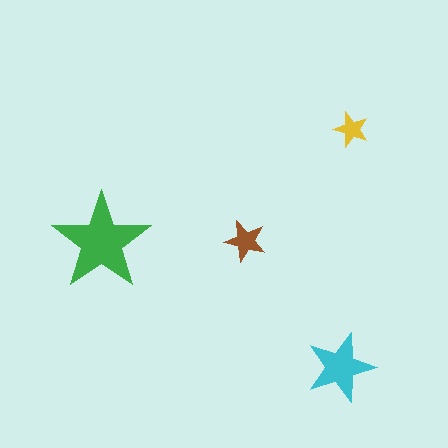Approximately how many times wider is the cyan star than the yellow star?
About 2 times wider.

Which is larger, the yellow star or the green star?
The green one.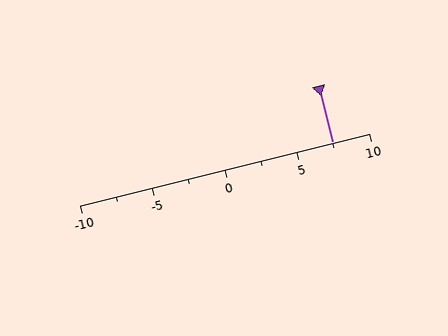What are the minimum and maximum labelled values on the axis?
The axis runs from -10 to 10.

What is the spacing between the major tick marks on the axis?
The major ticks are spaced 5 apart.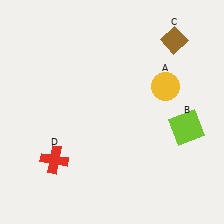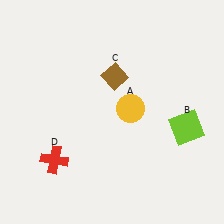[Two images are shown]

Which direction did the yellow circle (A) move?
The yellow circle (A) moved left.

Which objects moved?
The objects that moved are: the yellow circle (A), the brown diamond (C).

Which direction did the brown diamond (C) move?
The brown diamond (C) moved left.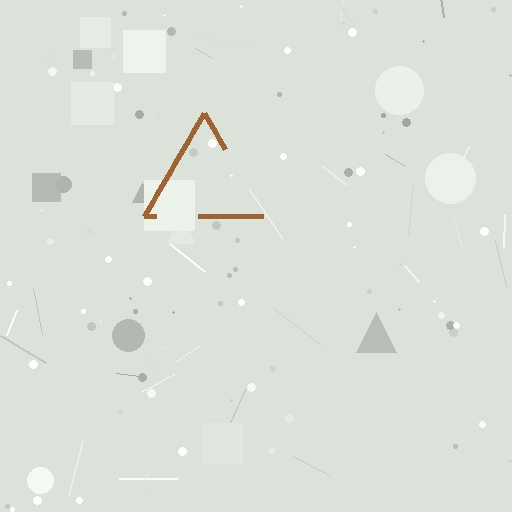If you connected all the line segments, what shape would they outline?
They would outline a triangle.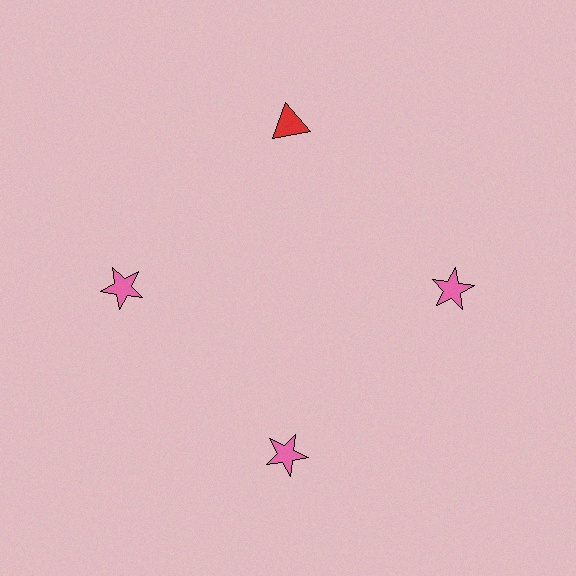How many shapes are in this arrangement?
There are 4 shapes arranged in a ring pattern.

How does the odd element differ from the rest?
It differs in both color (red instead of pink) and shape (triangle instead of star).